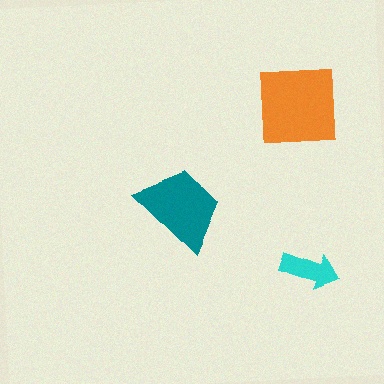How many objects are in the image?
There are 3 objects in the image.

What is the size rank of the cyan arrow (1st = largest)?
3rd.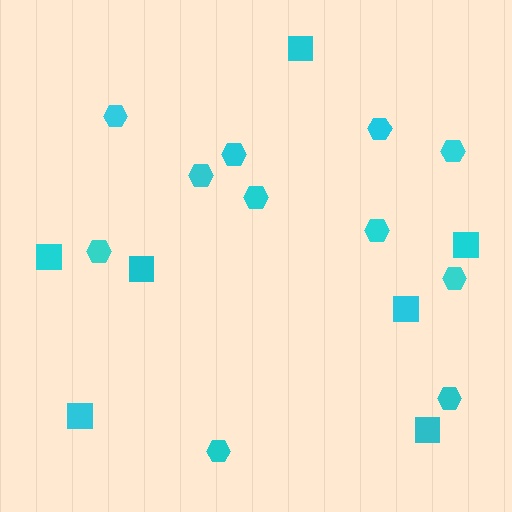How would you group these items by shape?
There are 2 groups: one group of hexagons (11) and one group of squares (7).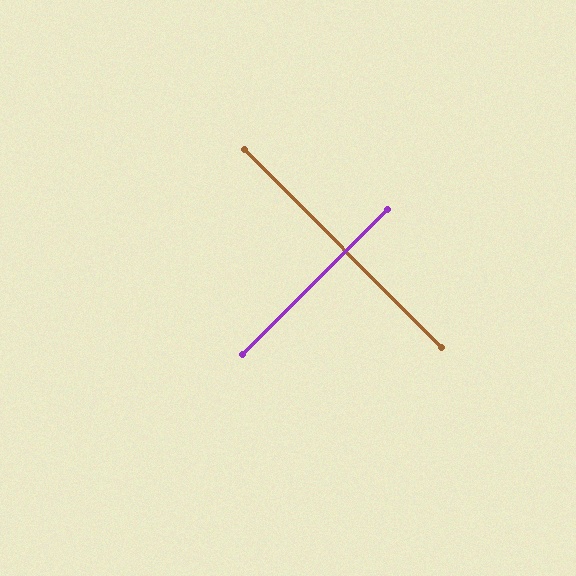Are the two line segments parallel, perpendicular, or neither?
Perpendicular — they meet at approximately 90°.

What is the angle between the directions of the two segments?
Approximately 90 degrees.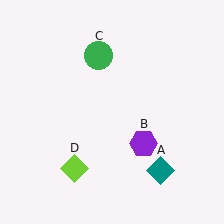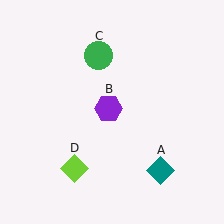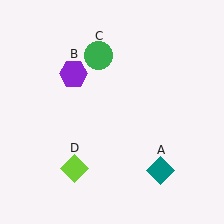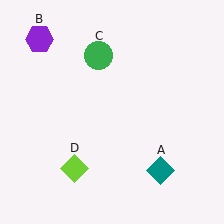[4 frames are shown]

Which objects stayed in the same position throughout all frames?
Teal diamond (object A) and green circle (object C) and lime diamond (object D) remained stationary.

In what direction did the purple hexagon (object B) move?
The purple hexagon (object B) moved up and to the left.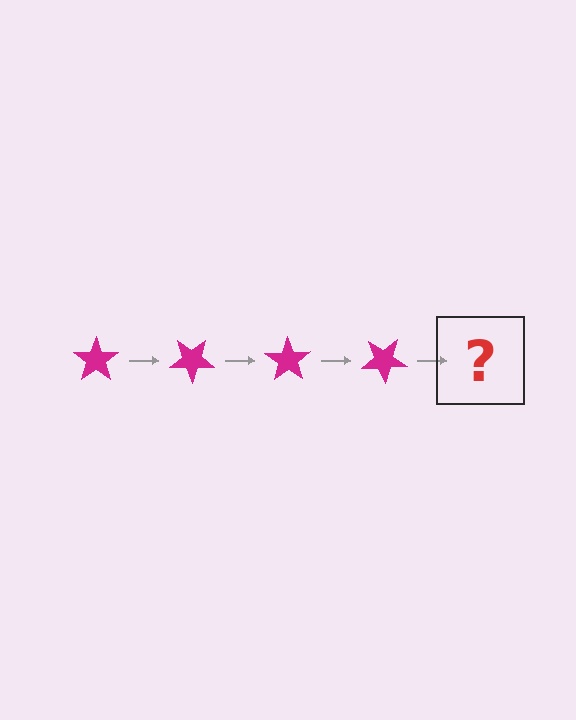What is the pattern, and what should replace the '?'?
The pattern is that the star rotates 35 degrees each step. The '?' should be a magenta star rotated 140 degrees.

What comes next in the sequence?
The next element should be a magenta star rotated 140 degrees.